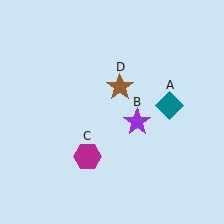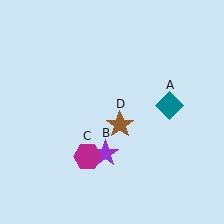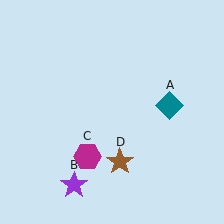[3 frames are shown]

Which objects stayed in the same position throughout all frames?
Teal diamond (object A) and magenta hexagon (object C) remained stationary.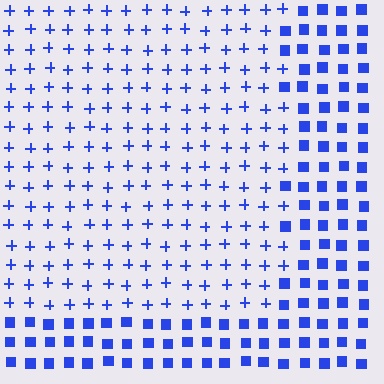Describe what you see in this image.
The image is filled with small blue elements arranged in a uniform grid. A rectangle-shaped region contains plus signs, while the surrounding area contains squares. The boundary is defined purely by the change in element shape.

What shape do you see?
I see a rectangle.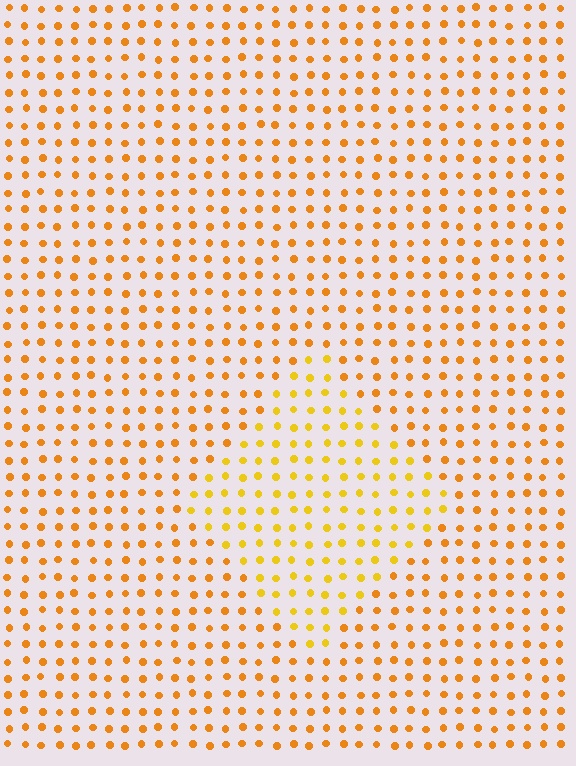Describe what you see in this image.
The image is filled with small orange elements in a uniform arrangement. A diamond-shaped region is visible where the elements are tinted to a slightly different hue, forming a subtle color boundary.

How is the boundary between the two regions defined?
The boundary is defined purely by a slight shift in hue (about 19 degrees). Spacing, size, and orientation are identical on both sides.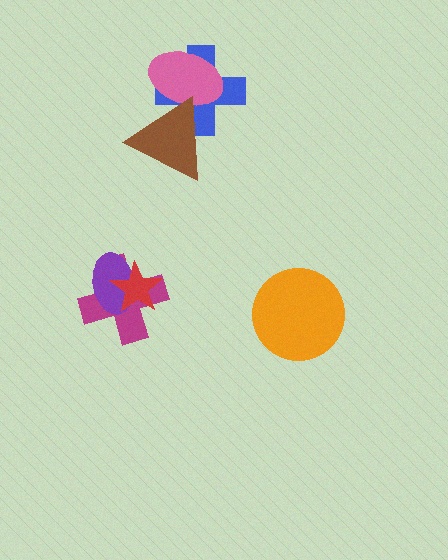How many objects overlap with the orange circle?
0 objects overlap with the orange circle.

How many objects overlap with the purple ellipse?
2 objects overlap with the purple ellipse.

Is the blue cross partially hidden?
Yes, it is partially covered by another shape.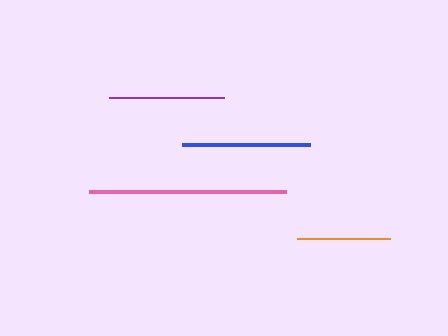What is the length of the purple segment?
The purple segment is approximately 114 pixels long.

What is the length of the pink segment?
The pink segment is approximately 198 pixels long.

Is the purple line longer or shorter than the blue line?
The blue line is longer than the purple line.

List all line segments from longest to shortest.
From longest to shortest: pink, blue, purple, orange.